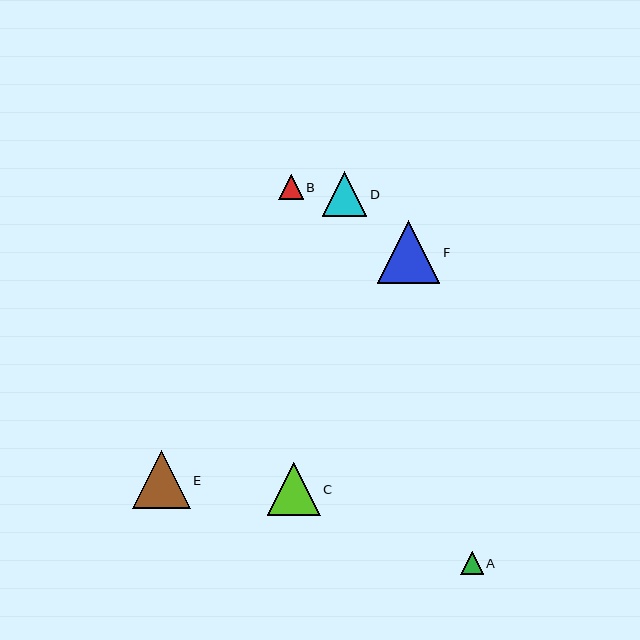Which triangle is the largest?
Triangle F is the largest with a size of approximately 63 pixels.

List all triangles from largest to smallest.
From largest to smallest: F, E, C, D, B, A.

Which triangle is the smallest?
Triangle A is the smallest with a size of approximately 23 pixels.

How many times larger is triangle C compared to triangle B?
Triangle C is approximately 2.1 times the size of triangle B.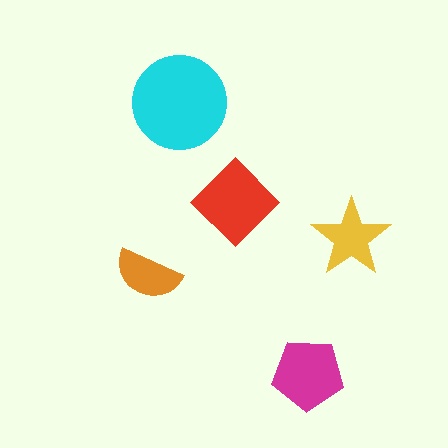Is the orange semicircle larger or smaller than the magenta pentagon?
Smaller.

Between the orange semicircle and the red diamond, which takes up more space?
The red diamond.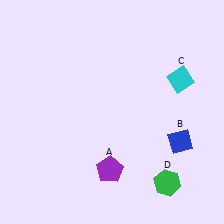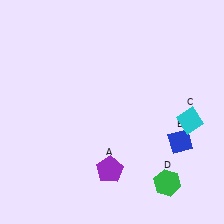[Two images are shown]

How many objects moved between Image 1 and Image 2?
1 object moved between the two images.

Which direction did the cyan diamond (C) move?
The cyan diamond (C) moved down.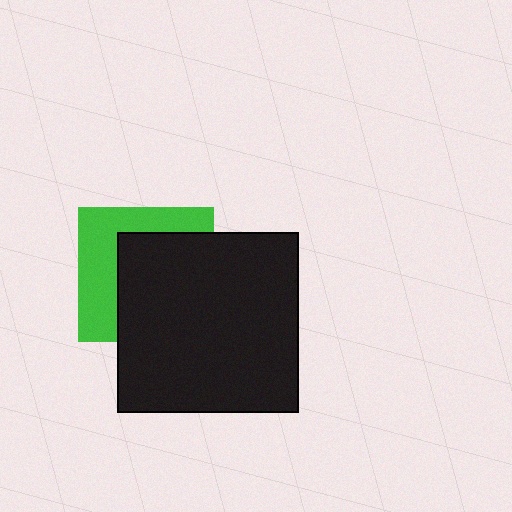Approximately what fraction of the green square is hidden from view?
Roughly 58% of the green square is hidden behind the black square.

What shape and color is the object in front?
The object in front is a black square.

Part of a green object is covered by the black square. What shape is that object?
It is a square.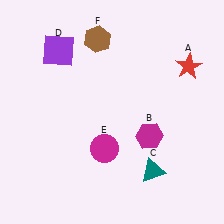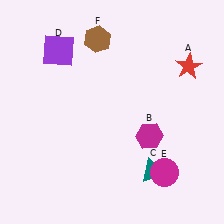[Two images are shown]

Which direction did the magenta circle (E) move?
The magenta circle (E) moved right.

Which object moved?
The magenta circle (E) moved right.